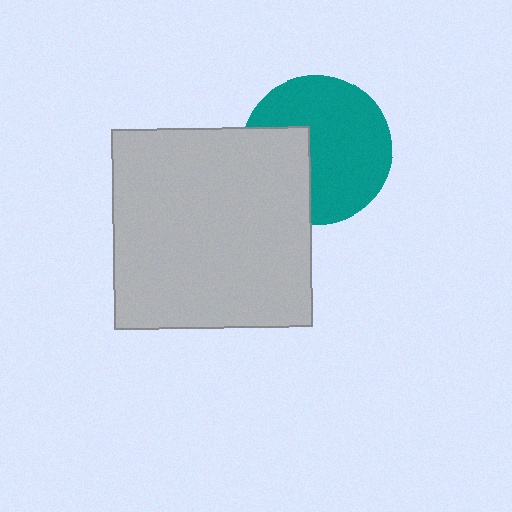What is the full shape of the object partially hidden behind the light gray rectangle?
The partially hidden object is a teal circle.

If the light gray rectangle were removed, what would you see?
You would see the complete teal circle.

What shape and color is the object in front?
The object in front is a light gray rectangle.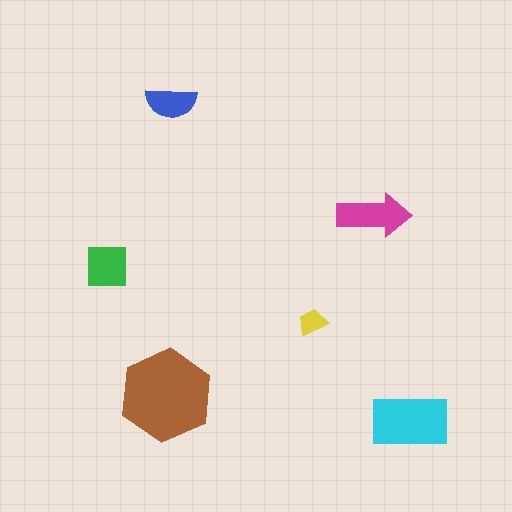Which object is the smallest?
The yellow trapezoid.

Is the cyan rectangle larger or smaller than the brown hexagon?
Smaller.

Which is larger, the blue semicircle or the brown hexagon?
The brown hexagon.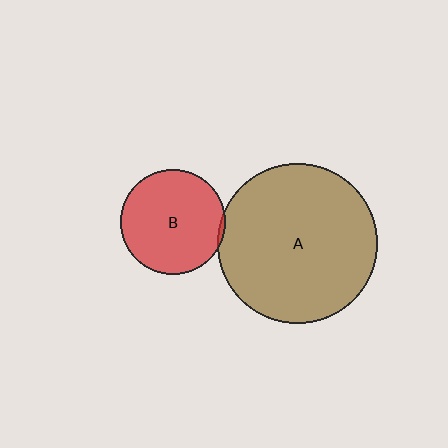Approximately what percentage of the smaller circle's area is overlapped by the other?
Approximately 5%.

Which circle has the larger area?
Circle A (brown).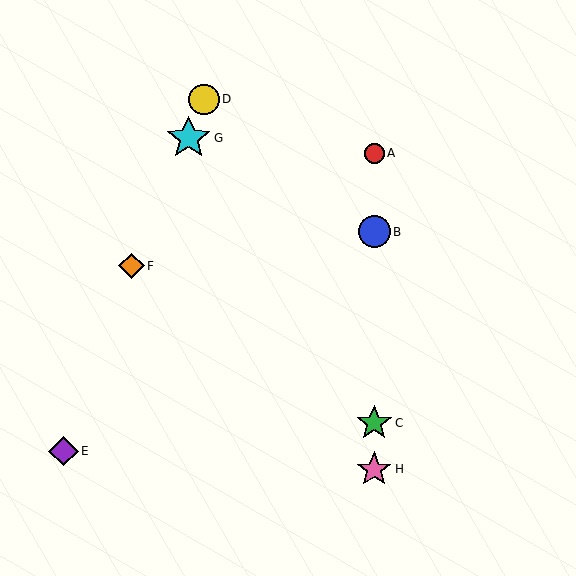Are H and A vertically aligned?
Yes, both are at x≈374.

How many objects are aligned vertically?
4 objects (A, B, C, H) are aligned vertically.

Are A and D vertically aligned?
No, A is at x≈374 and D is at x≈204.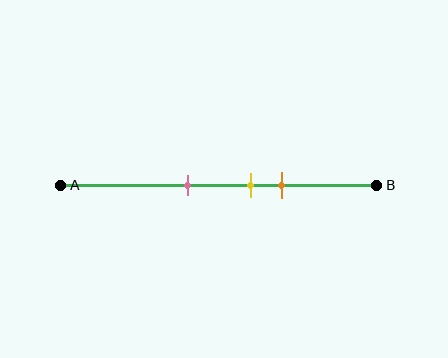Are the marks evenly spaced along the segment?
Yes, the marks are approximately evenly spaced.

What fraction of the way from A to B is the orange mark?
The orange mark is approximately 70% (0.7) of the way from A to B.